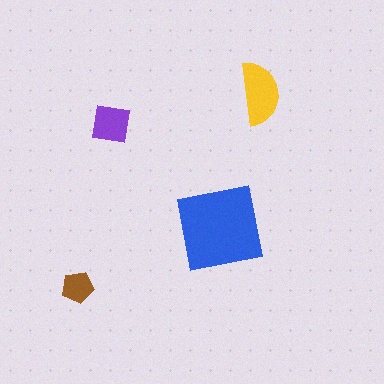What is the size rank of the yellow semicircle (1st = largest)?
2nd.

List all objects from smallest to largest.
The brown pentagon, the purple square, the yellow semicircle, the blue square.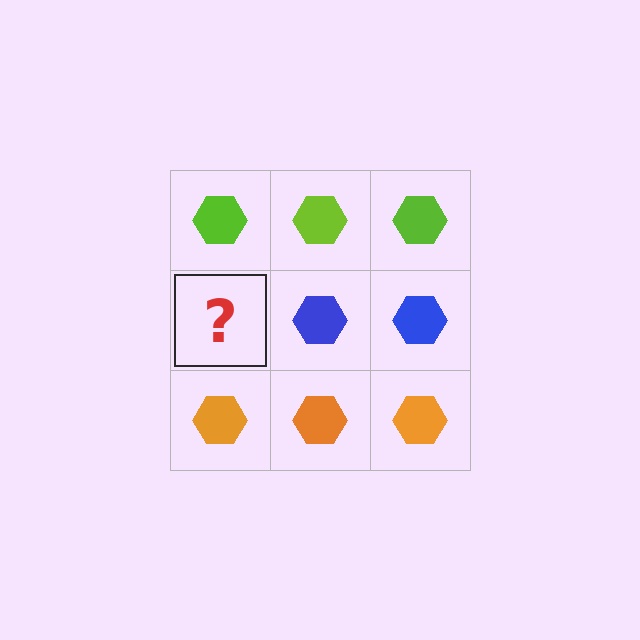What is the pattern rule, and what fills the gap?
The rule is that each row has a consistent color. The gap should be filled with a blue hexagon.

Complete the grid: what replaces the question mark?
The question mark should be replaced with a blue hexagon.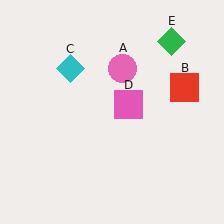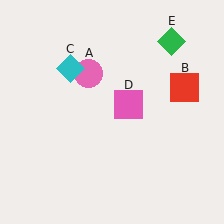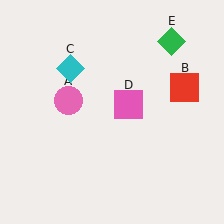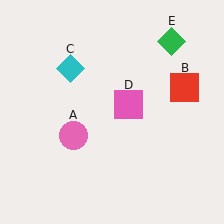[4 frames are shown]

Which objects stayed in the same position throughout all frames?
Red square (object B) and cyan diamond (object C) and pink square (object D) and green diamond (object E) remained stationary.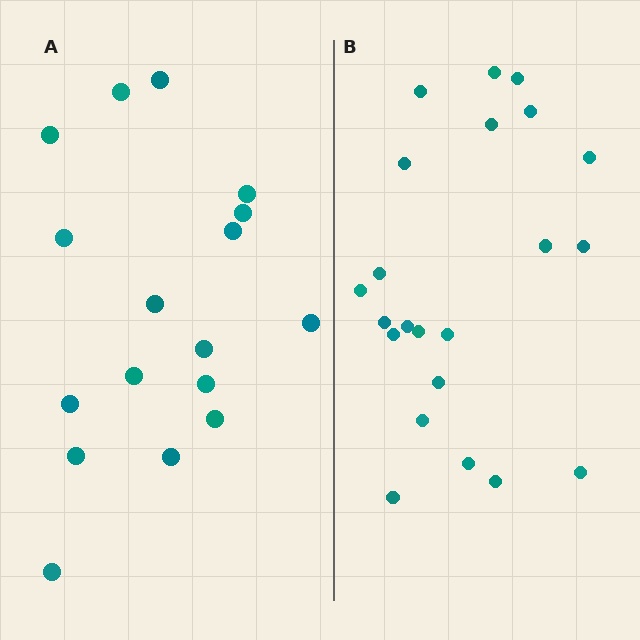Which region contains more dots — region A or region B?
Region B (the right region) has more dots.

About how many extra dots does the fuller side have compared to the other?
Region B has about 5 more dots than region A.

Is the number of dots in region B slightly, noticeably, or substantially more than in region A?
Region B has noticeably more, but not dramatically so. The ratio is roughly 1.3 to 1.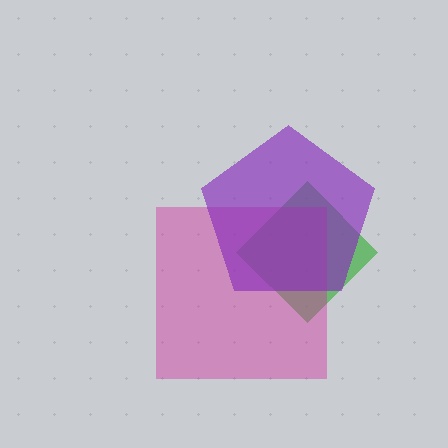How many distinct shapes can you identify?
There are 3 distinct shapes: a green diamond, a magenta square, a purple pentagon.